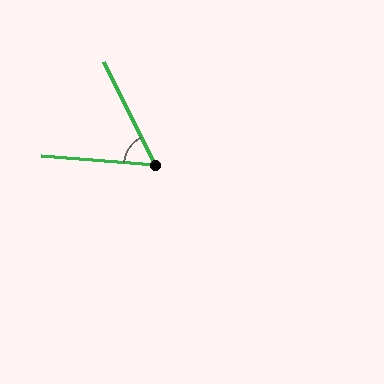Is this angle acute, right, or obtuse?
It is acute.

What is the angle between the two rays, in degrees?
Approximately 59 degrees.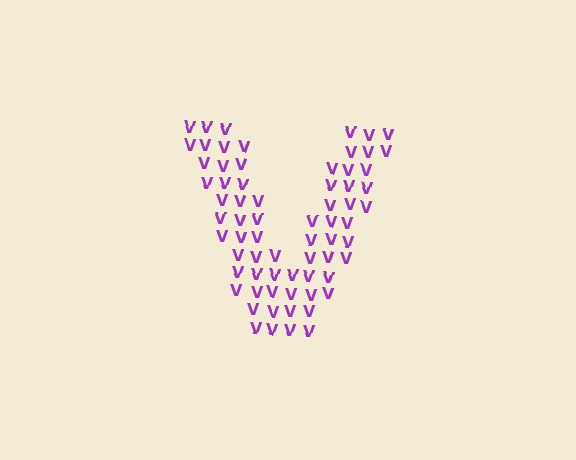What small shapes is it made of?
It is made of small letter V's.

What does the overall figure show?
The overall figure shows the letter V.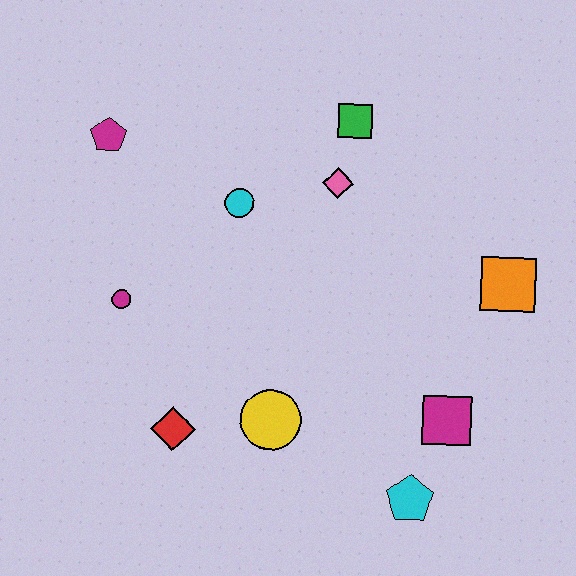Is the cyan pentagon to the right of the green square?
Yes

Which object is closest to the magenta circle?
The red diamond is closest to the magenta circle.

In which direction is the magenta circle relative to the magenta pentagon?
The magenta circle is below the magenta pentagon.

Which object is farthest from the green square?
The cyan pentagon is farthest from the green square.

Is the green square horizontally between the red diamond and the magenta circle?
No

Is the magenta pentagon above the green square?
No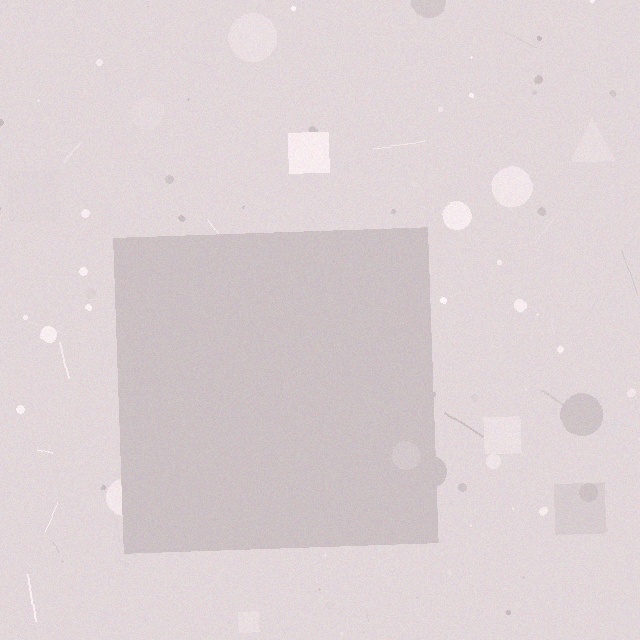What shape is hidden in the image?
A square is hidden in the image.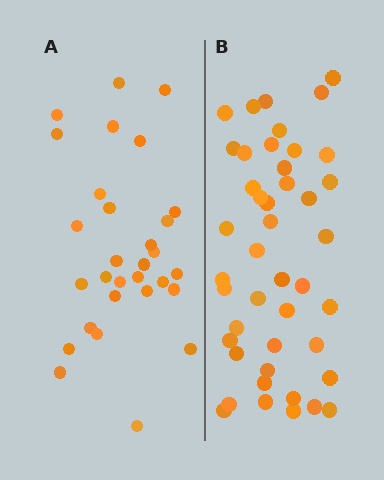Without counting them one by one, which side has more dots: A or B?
Region B (the right region) has more dots.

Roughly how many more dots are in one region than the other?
Region B has approximately 15 more dots than region A.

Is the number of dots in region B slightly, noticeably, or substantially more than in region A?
Region B has substantially more. The ratio is roughly 1.5 to 1.